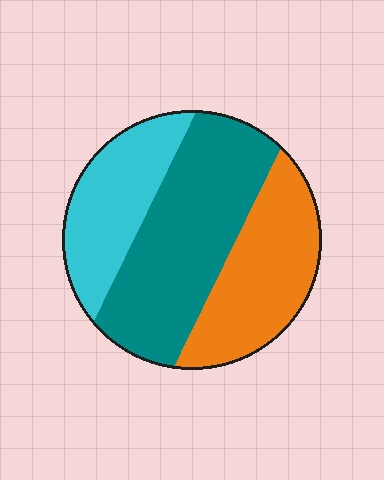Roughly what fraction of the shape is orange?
Orange takes up about one third (1/3) of the shape.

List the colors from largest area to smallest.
From largest to smallest: teal, orange, cyan.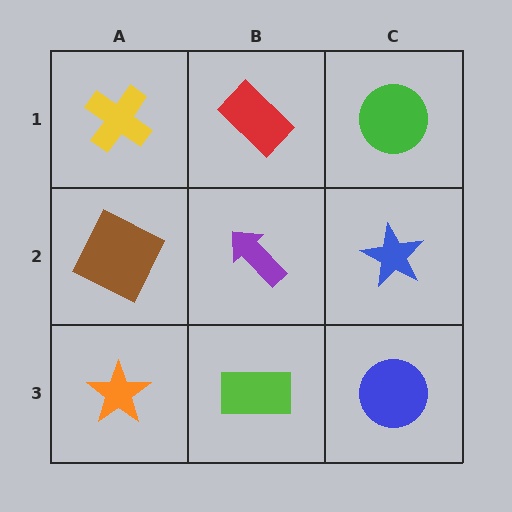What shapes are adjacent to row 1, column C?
A blue star (row 2, column C), a red rectangle (row 1, column B).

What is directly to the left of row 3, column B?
An orange star.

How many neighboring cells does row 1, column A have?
2.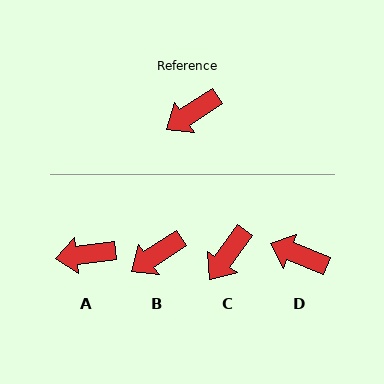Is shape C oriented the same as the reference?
No, it is off by about 21 degrees.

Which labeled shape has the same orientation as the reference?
B.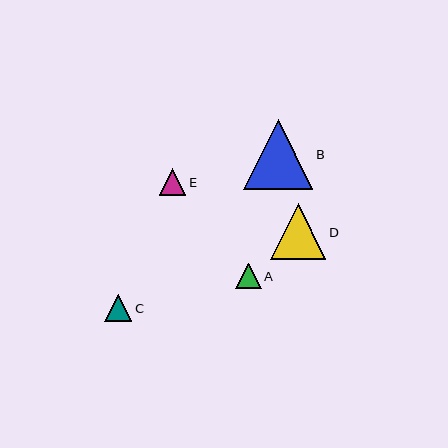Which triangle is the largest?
Triangle B is the largest with a size of approximately 70 pixels.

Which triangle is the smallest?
Triangle A is the smallest with a size of approximately 26 pixels.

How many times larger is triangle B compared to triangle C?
Triangle B is approximately 2.6 times the size of triangle C.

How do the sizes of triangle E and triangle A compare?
Triangle E and triangle A are approximately the same size.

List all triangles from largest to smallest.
From largest to smallest: B, D, C, E, A.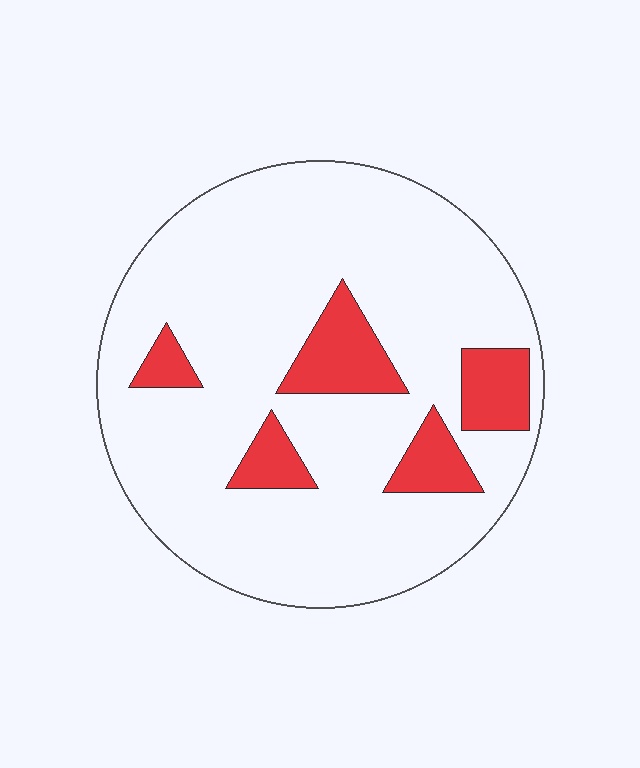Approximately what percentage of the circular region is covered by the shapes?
Approximately 15%.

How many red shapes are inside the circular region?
5.